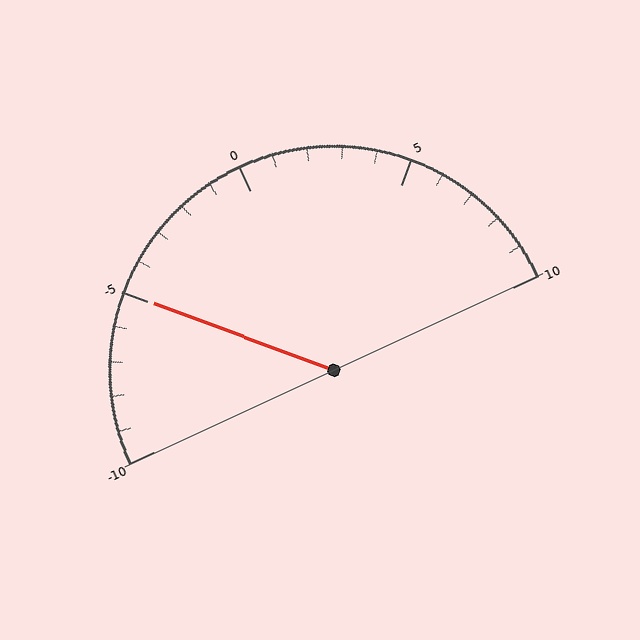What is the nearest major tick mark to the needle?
The nearest major tick mark is -5.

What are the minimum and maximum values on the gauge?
The gauge ranges from -10 to 10.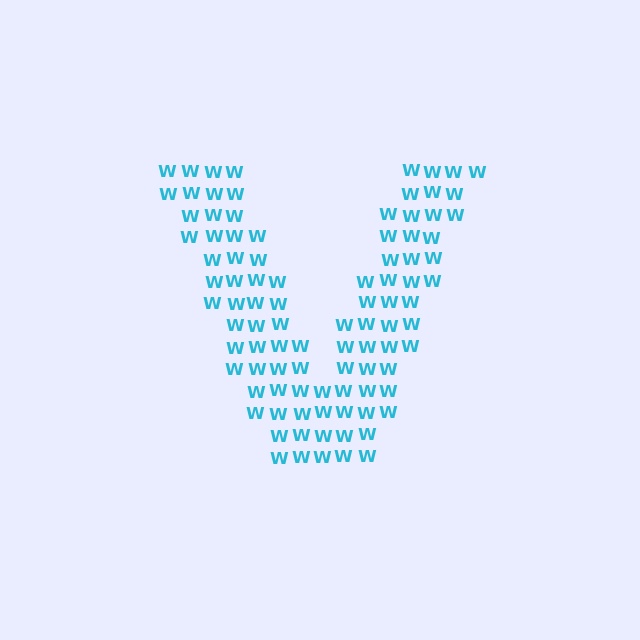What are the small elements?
The small elements are letter W's.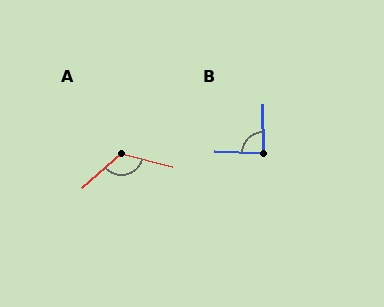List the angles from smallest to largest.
B (87°), A (125°).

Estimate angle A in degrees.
Approximately 125 degrees.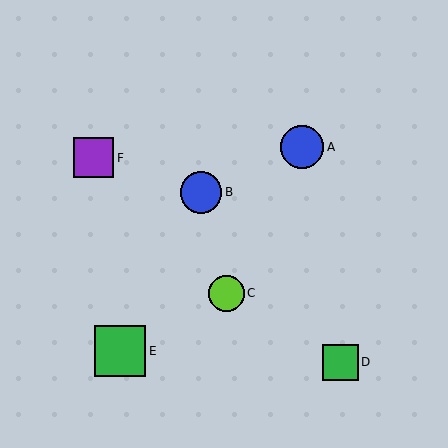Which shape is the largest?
The green square (labeled E) is the largest.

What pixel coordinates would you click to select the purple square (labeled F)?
Click at (94, 158) to select the purple square F.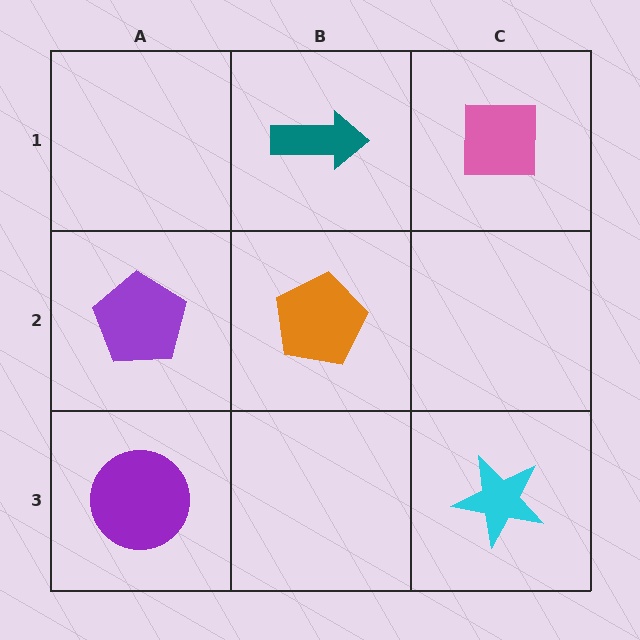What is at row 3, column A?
A purple circle.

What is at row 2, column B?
An orange pentagon.